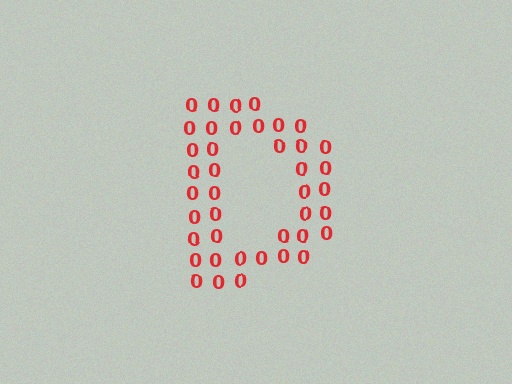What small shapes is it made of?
It is made of small digit 0's.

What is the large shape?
The large shape is the letter D.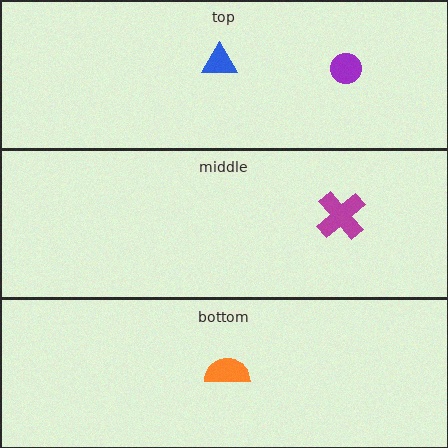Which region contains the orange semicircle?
The bottom region.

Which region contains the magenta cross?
The middle region.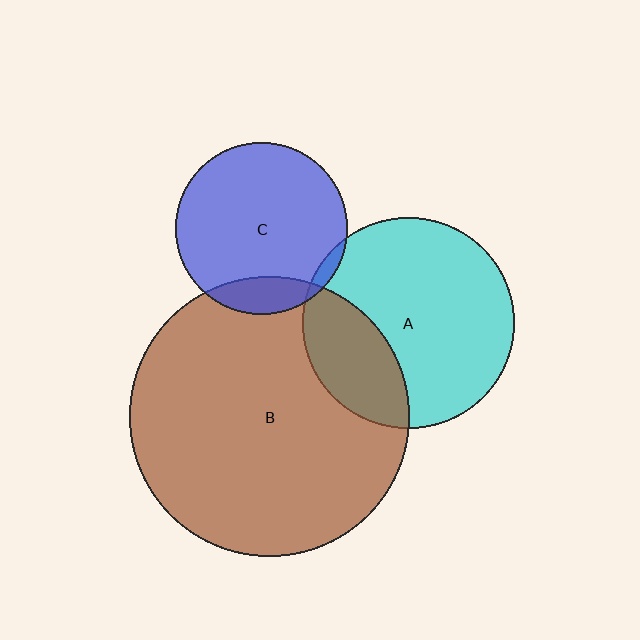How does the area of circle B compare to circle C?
Approximately 2.7 times.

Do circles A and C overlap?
Yes.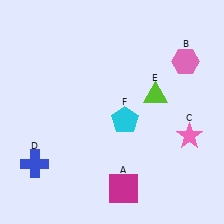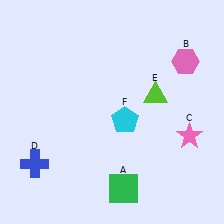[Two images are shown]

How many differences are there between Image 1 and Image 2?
There is 1 difference between the two images.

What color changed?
The square (A) changed from magenta in Image 1 to green in Image 2.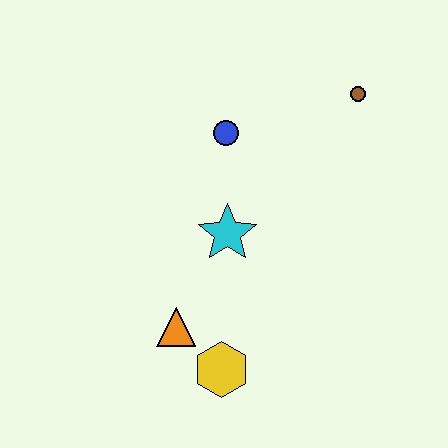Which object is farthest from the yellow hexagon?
The brown circle is farthest from the yellow hexagon.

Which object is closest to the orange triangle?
The yellow hexagon is closest to the orange triangle.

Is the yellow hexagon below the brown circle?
Yes